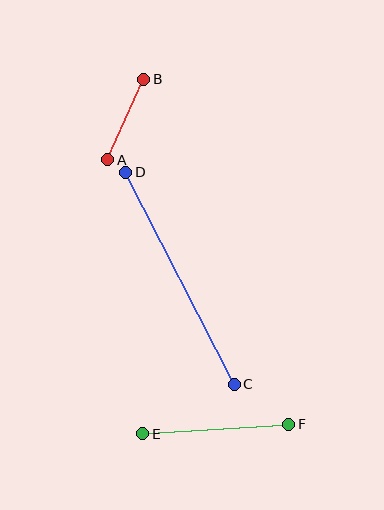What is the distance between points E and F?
The distance is approximately 146 pixels.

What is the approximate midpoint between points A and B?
The midpoint is at approximately (126, 119) pixels.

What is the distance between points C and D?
The distance is approximately 238 pixels.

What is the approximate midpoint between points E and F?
The midpoint is at approximately (216, 429) pixels.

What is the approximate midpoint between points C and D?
The midpoint is at approximately (180, 278) pixels.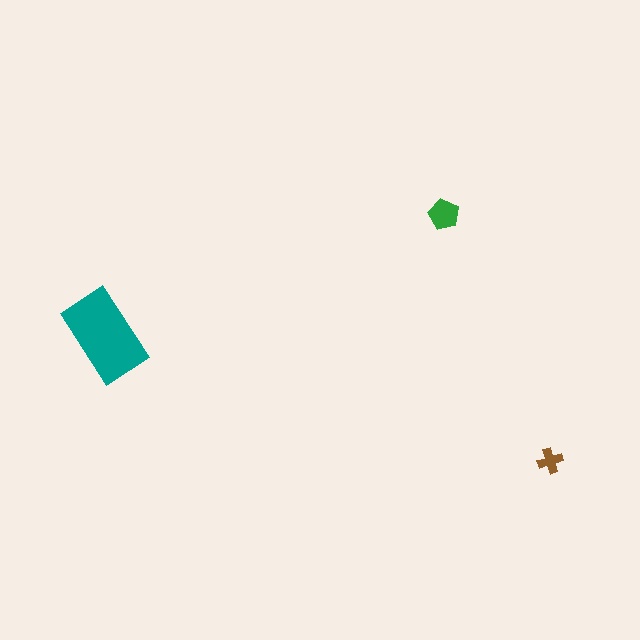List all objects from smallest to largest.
The brown cross, the green pentagon, the teal rectangle.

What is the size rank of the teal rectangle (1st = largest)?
1st.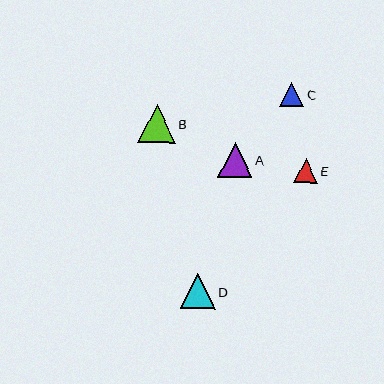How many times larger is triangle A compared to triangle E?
Triangle A is approximately 1.5 times the size of triangle E.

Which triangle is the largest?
Triangle B is the largest with a size of approximately 38 pixels.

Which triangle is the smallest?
Triangle E is the smallest with a size of approximately 24 pixels.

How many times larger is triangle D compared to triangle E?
Triangle D is approximately 1.5 times the size of triangle E.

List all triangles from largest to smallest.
From largest to smallest: B, D, A, C, E.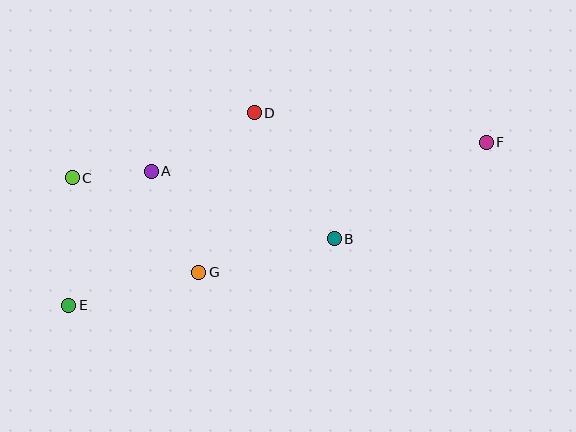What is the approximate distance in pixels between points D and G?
The distance between D and G is approximately 169 pixels.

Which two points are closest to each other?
Points A and C are closest to each other.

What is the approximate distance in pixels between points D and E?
The distance between D and E is approximately 268 pixels.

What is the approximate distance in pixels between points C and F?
The distance between C and F is approximately 416 pixels.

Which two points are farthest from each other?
Points E and F are farthest from each other.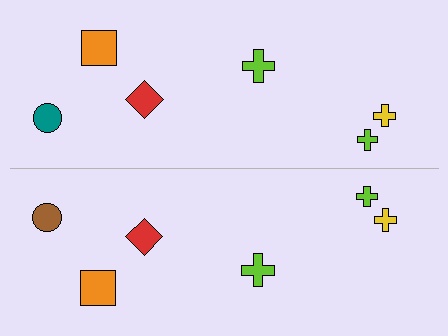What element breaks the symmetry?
The brown circle on the bottom side breaks the symmetry — its mirror counterpart is teal.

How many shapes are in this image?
There are 12 shapes in this image.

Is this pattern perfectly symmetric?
No, the pattern is not perfectly symmetric. The brown circle on the bottom side breaks the symmetry — its mirror counterpart is teal.